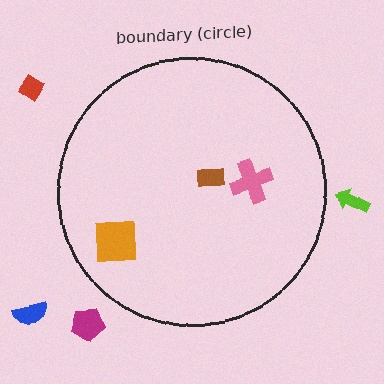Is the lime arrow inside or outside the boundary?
Outside.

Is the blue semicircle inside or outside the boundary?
Outside.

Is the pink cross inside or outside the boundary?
Inside.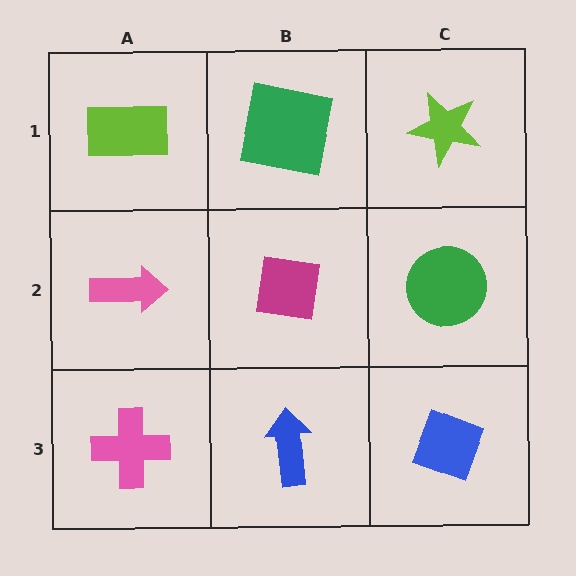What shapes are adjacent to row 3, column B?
A magenta square (row 2, column B), a pink cross (row 3, column A), a blue diamond (row 3, column C).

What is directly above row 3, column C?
A green circle.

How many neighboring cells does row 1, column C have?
2.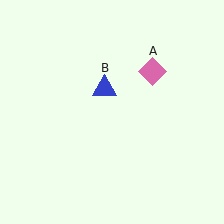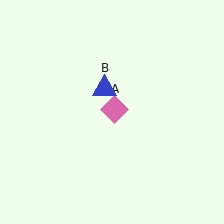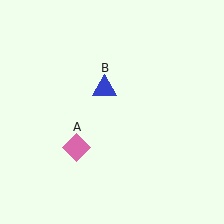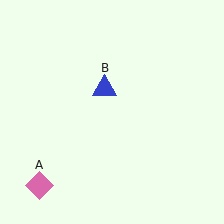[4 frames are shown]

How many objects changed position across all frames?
1 object changed position: pink diamond (object A).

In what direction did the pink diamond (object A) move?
The pink diamond (object A) moved down and to the left.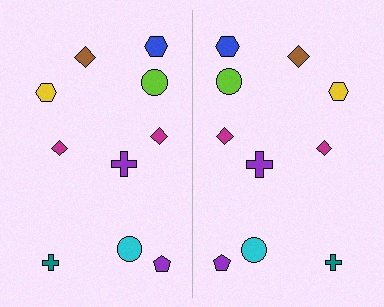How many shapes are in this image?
There are 20 shapes in this image.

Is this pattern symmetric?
Yes, this pattern has bilateral (reflection) symmetry.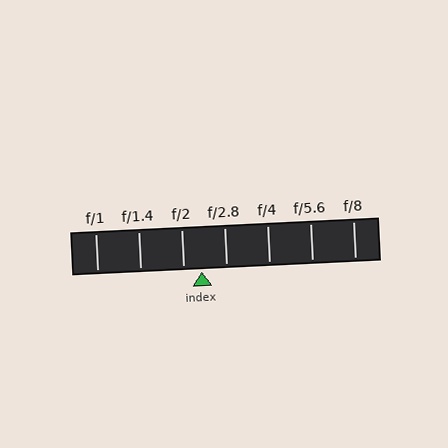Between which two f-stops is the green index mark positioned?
The index mark is between f/2 and f/2.8.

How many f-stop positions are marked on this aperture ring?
There are 7 f-stop positions marked.